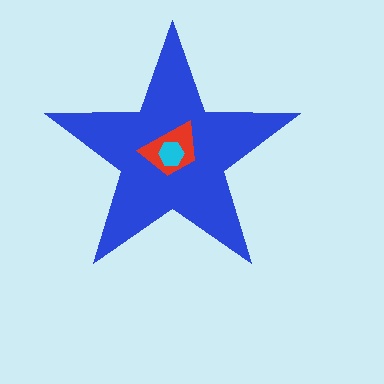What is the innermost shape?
The cyan hexagon.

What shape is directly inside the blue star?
The red trapezoid.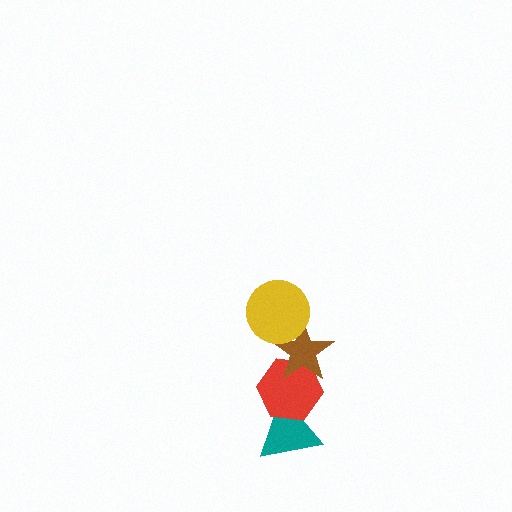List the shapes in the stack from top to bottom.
From top to bottom: the yellow circle, the brown star, the red hexagon, the teal triangle.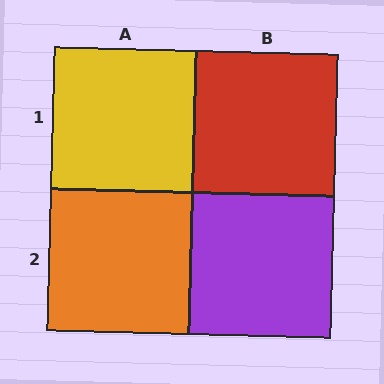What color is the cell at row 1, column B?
Red.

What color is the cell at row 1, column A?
Yellow.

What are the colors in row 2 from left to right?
Orange, purple.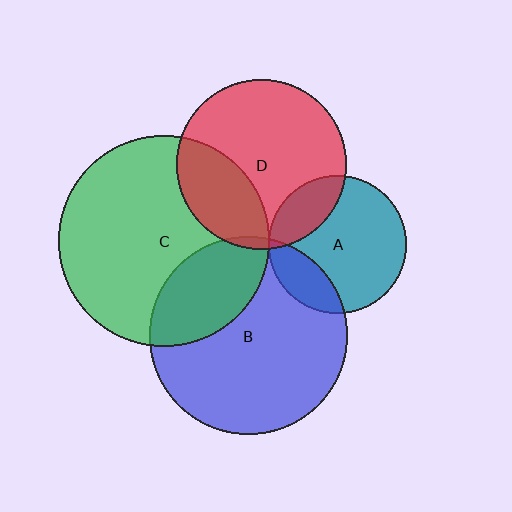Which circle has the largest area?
Circle C (green).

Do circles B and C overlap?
Yes.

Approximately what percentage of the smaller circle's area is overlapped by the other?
Approximately 30%.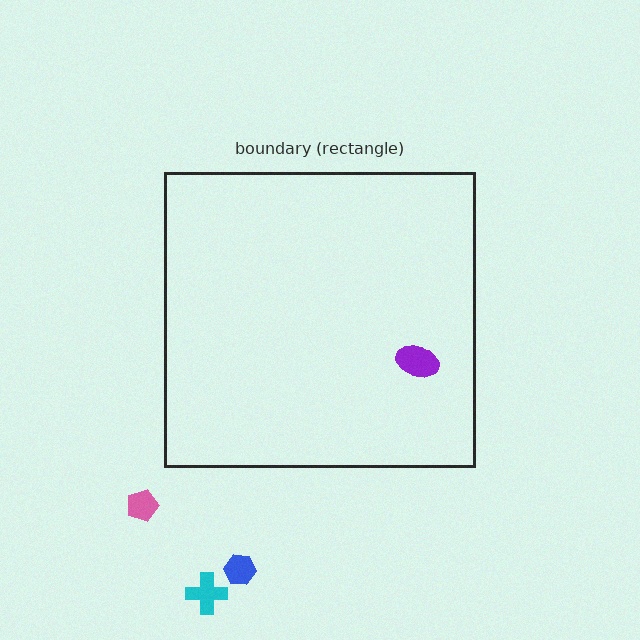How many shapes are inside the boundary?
1 inside, 3 outside.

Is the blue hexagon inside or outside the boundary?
Outside.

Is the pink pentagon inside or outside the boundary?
Outside.